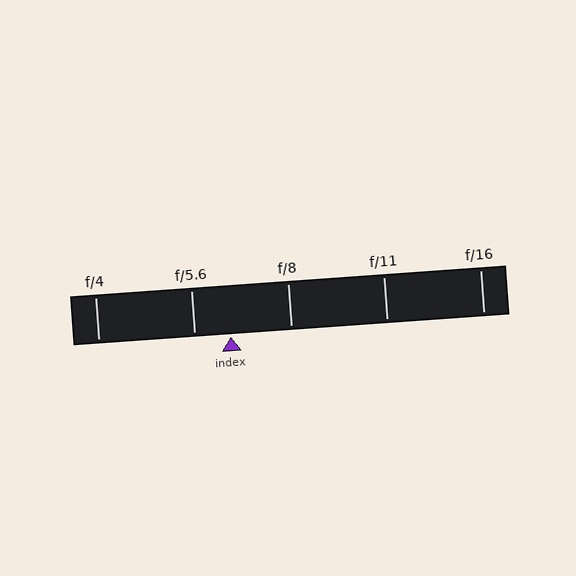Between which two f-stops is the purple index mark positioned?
The index mark is between f/5.6 and f/8.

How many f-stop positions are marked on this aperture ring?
There are 5 f-stop positions marked.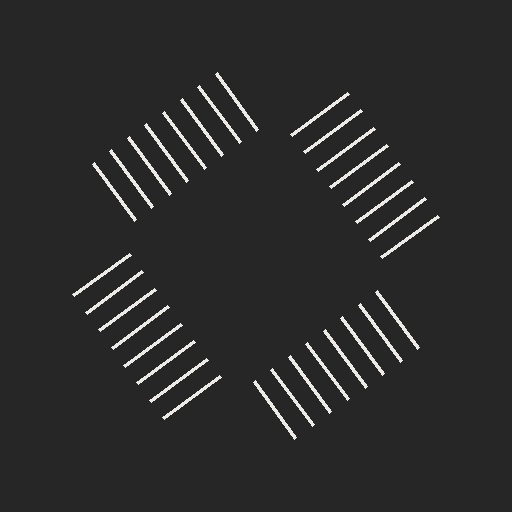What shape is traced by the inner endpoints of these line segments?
An illusory square — the line segments terminate on its edges but no continuous stroke is drawn.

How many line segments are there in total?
32 — 8 along each of the 4 edges.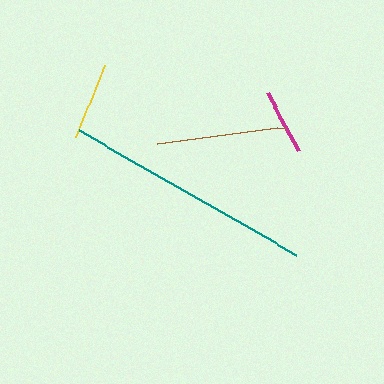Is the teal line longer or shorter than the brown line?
The teal line is longer than the brown line.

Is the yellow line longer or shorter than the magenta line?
The yellow line is longer than the magenta line.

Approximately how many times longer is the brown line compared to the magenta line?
The brown line is approximately 2.0 times the length of the magenta line.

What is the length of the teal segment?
The teal segment is approximately 250 pixels long.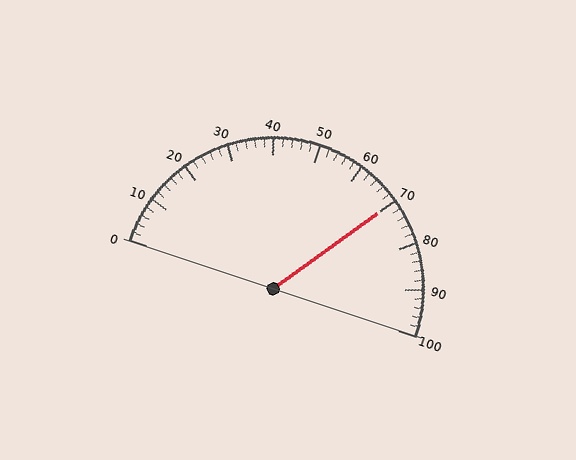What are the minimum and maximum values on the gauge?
The gauge ranges from 0 to 100.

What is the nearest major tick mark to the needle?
The nearest major tick mark is 70.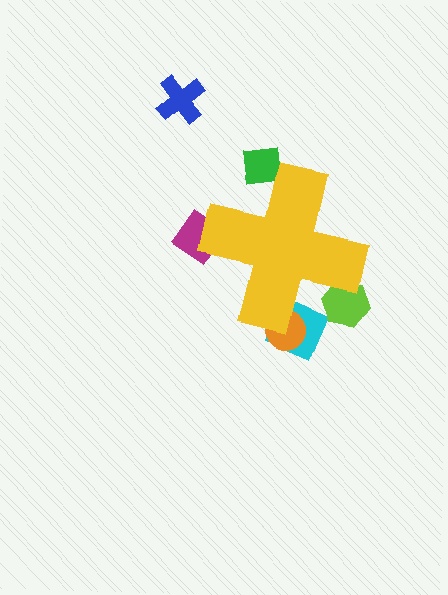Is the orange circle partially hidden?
Yes, the orange circle is partially hidden behind the yellow cross.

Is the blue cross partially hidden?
No, the blue cross is fully visible.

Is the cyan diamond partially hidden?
Yes, the cyan diamond is partially hidden behind the yellow cross.